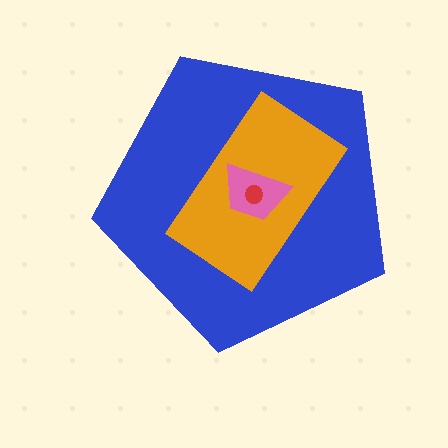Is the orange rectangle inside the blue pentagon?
Yes.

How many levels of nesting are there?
4.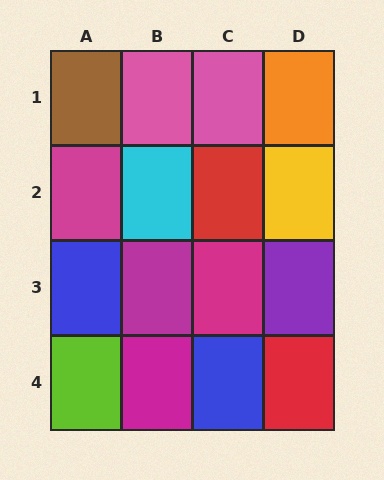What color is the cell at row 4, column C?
Blue.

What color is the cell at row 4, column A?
Lime.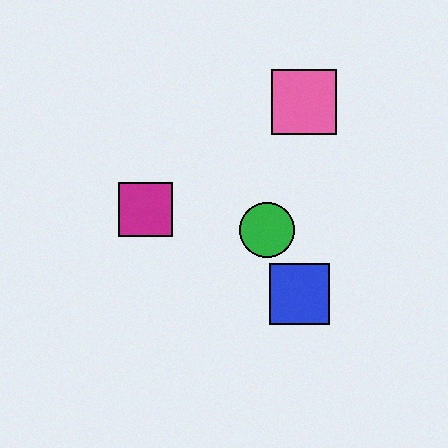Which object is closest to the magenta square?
The green circle is closest to the magenta square.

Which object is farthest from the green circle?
The pink square is farthest from the green circle.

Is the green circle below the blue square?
No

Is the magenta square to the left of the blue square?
Yes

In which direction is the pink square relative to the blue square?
The pink square is above the blue square.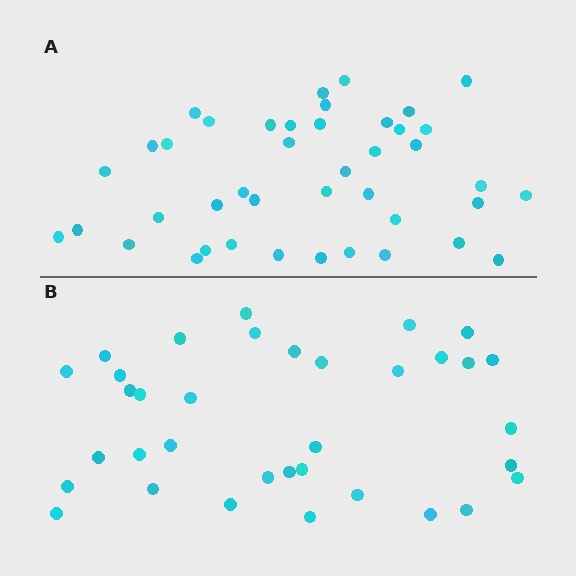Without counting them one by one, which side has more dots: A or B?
Region A (the top region) has more dots.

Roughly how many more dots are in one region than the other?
Region A has roughly 8 or so more dots than region B.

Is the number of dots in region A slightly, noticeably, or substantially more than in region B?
Region A has only slightly more — the two regions are fairly close. The ratio is roughly 1.2 to 1.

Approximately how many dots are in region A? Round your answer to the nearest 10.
About 40 dots. (The exact count is 42, which rounds to 40.)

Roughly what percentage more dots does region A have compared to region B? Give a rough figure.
About 20% more.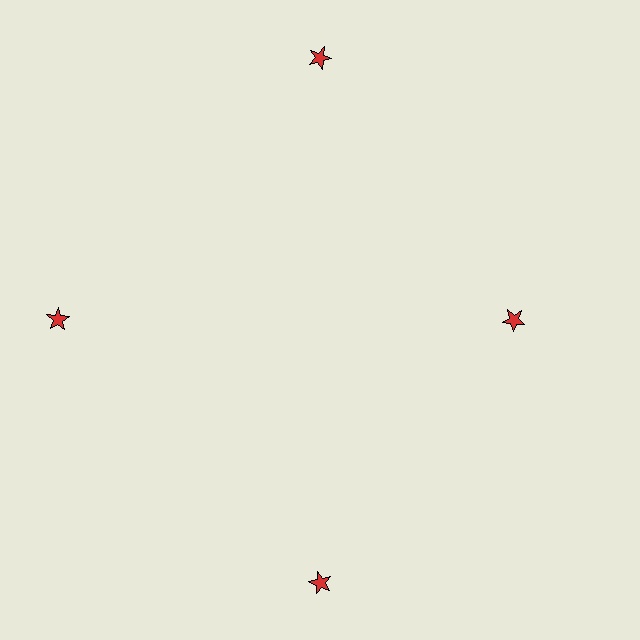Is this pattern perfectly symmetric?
No. The 4 red stars are arranged in a ring, but one element near the 3 o'clock position is pulled inward toward the center, breaking the 4-fold rotational symmetry.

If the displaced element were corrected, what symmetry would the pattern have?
It would have 4-fold rotational symmetry — the pattern would map onto itself every 90 degrees.